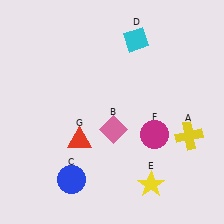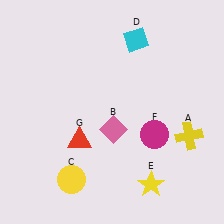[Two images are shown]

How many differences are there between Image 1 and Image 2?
There is 1 difference between the two images.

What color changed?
The circle (C) changed from blue in Image 1 to yellow in Image 2.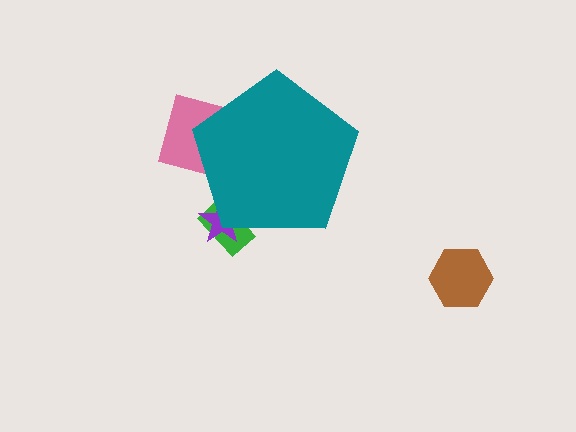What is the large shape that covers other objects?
A teal pentagon.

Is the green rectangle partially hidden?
Yes, the green rectangle is partially hidden behind the teal pentagon.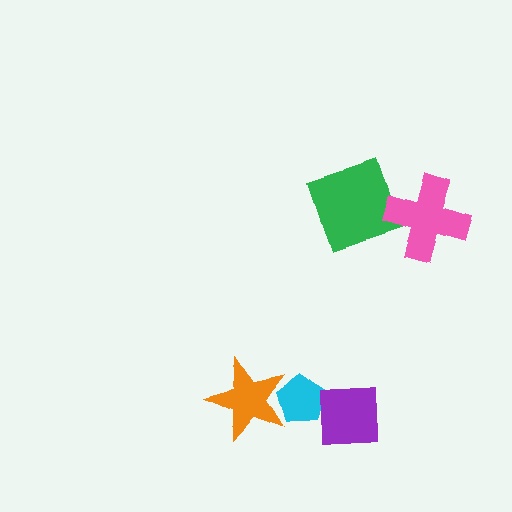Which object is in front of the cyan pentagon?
The orange star is in front of the cyan pentagon.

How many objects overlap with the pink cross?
0 objects overlap with the pink cross.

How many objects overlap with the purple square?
0 objects overlap with the purple square.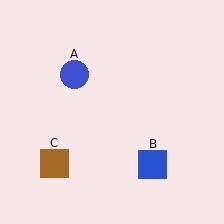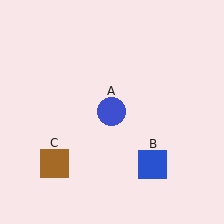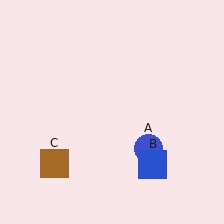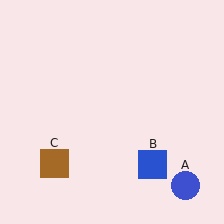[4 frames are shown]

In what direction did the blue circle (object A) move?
The blue circle (object A) moved down and to the right.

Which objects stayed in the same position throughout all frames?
Blue square (object B) and brown square (object C) remained stationary.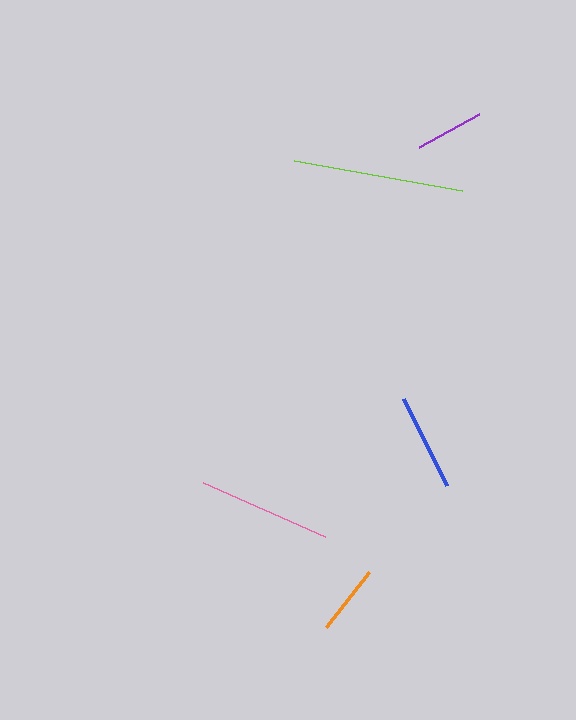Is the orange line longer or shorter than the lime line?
The lime line is longer than the orange line.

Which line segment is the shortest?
The purple line is the shortest at approximately 68 pixels.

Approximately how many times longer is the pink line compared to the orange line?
The pink line is approximately 1.9 times the length of the orange line.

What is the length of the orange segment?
The orange segment is approximately 70 pixels long.